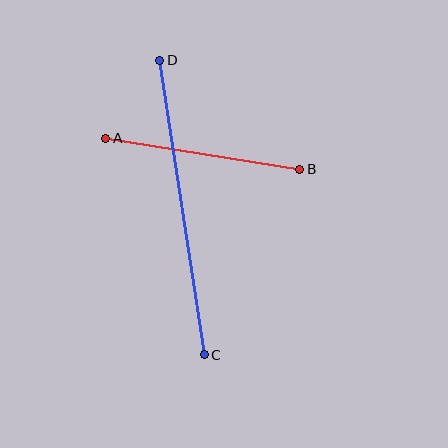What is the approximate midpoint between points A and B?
The midpoint is at approximately (203, 154) pixels.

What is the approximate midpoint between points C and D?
The midpoint is at approximately (182, 207) pixels.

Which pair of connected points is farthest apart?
Points C and D are farthest apart.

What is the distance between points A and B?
The distance is approximately 196 pixels.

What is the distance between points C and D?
The distance is approximately 298 pixels.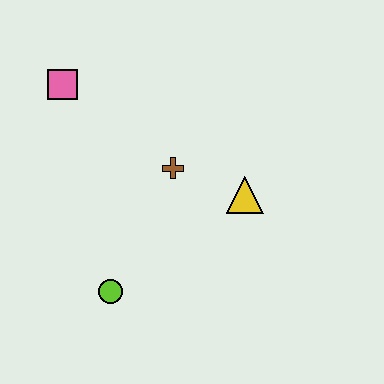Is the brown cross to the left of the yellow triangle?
Yes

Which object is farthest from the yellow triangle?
The pink square is farthest from the yellow triangle.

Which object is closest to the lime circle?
The brown cross is closest to the lime circle.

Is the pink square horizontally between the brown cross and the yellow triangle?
No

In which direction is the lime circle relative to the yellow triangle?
The lime circle is to the left of the yellow triangle.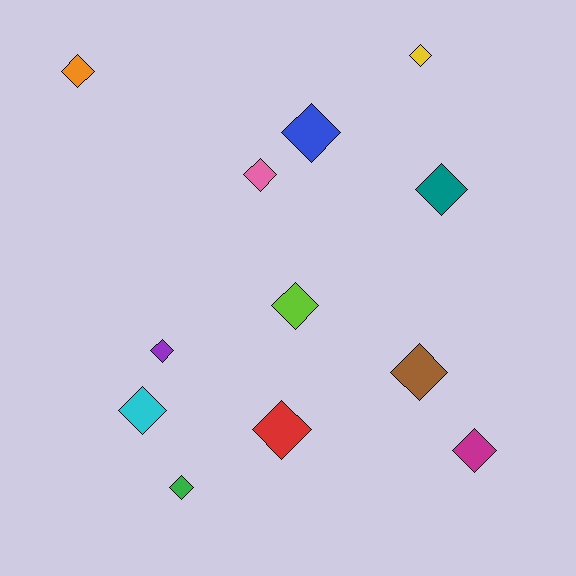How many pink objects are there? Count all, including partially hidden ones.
There is 1 pink object.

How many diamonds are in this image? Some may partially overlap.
There are 12 diamonds.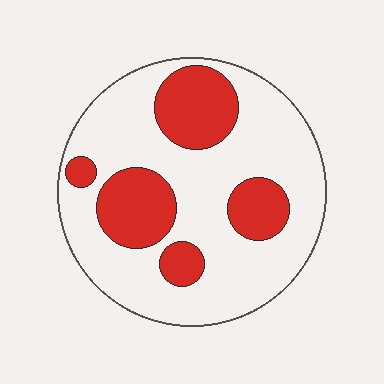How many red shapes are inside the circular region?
5.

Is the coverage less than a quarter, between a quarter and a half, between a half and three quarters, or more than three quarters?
Between a quarter and a half.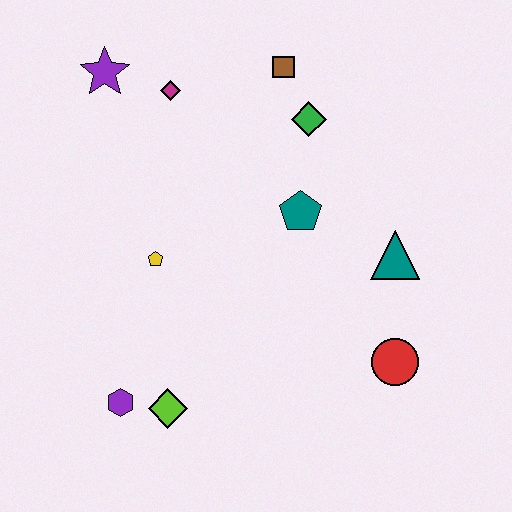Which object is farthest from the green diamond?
The purple hexagon is farthest from the green diamond.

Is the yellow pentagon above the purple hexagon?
Yes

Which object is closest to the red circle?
The teal triangle is closest to the red circle.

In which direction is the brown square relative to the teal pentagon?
The brown square is above the teal pentagon.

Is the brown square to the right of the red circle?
No